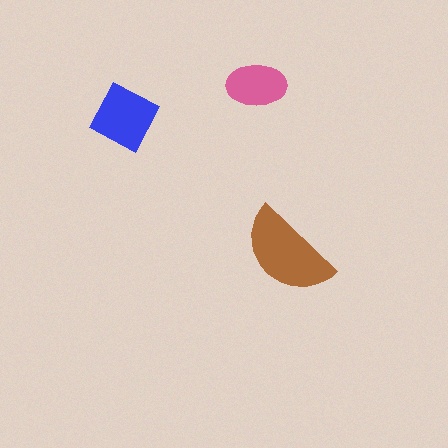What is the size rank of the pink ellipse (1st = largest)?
3rd.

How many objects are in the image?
There are 3 objects in the image.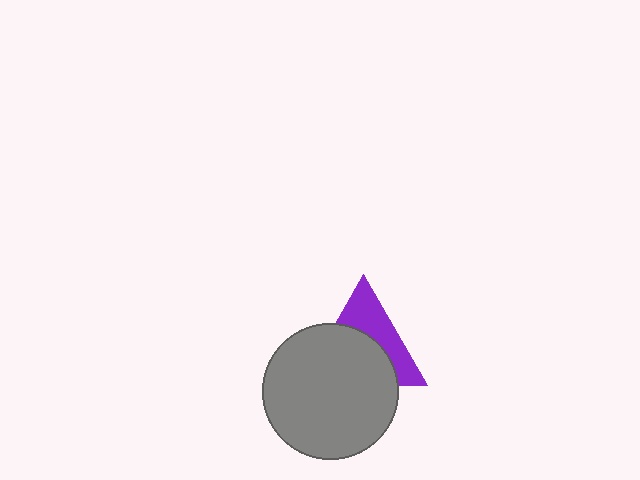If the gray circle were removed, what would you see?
You would see the complete purple triangle.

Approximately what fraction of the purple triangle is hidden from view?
Roughly 57% of the purple triangle is hidden behind the gray circle.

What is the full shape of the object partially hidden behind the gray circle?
The partially hidden object is a purple triangle.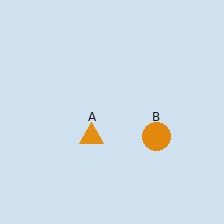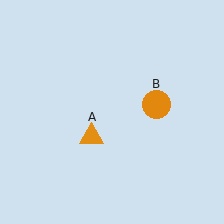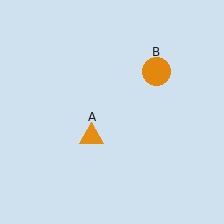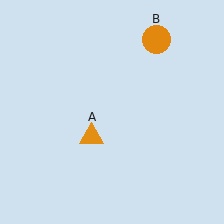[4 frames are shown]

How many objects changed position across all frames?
1 object changed position: orange circle (object B).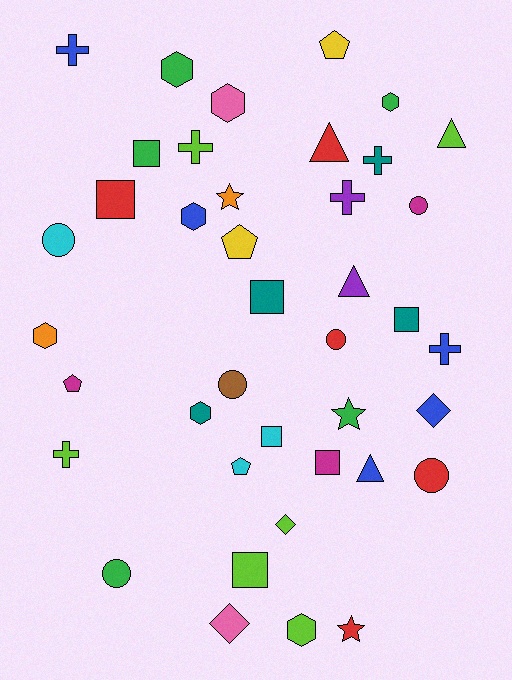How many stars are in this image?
There are 3 stars.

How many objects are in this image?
There are 40 objects.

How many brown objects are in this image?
There is 1 brown object.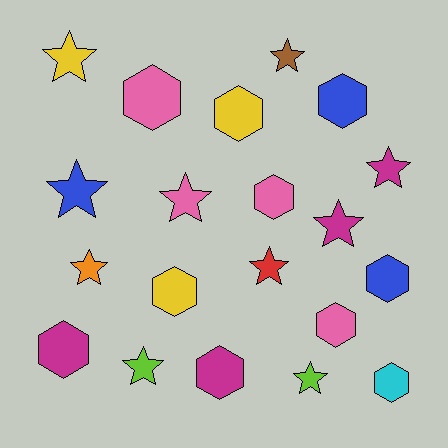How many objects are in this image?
There are 20 objects.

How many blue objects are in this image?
There are 3 blue objects.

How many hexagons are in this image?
There are 10 hexagons.